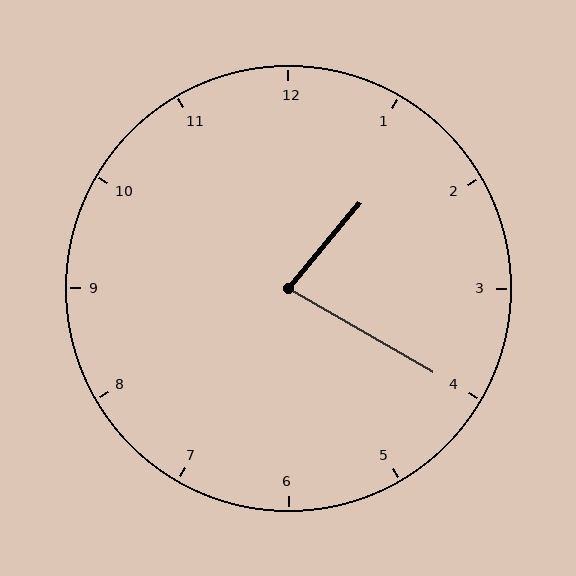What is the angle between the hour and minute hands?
Approximately 80 degrees.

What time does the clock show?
1:20.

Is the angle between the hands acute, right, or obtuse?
It is acute.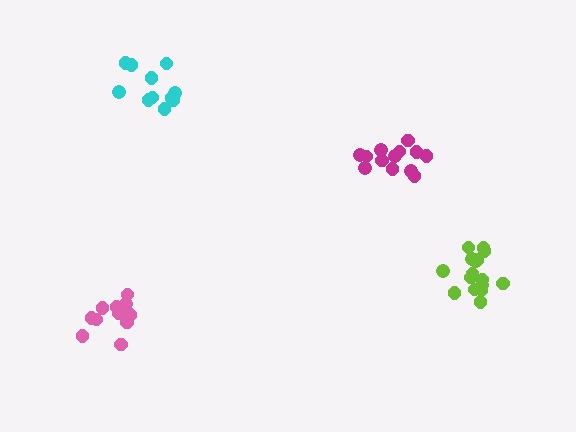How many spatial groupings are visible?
There are 4 spatial groupings.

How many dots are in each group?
Group 1: 13 dots, Group 2: 16 dots, Group 3: 12 dots, Group 4: 11 dots (52 total).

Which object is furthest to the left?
The pink cluster is leftmost.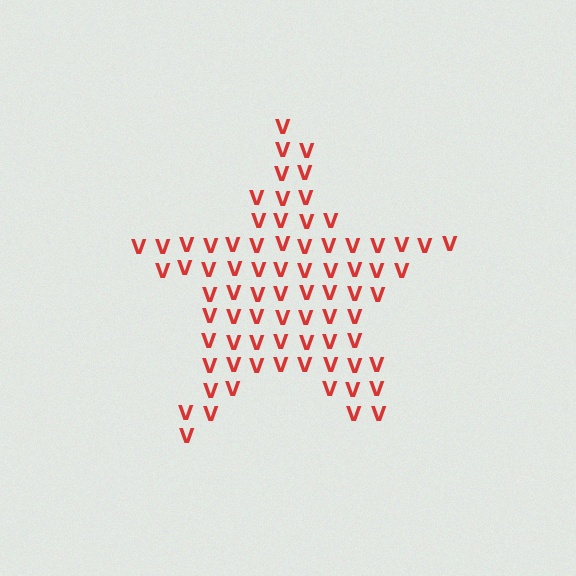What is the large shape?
The large shape is a star.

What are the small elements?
The small elements are letter V's.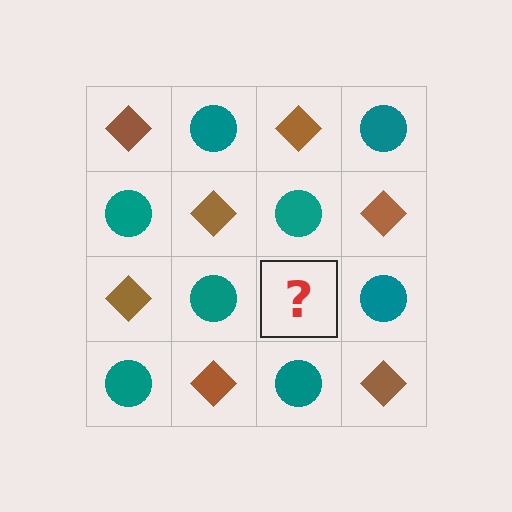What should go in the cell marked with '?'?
The missing cell should contain a brown diamond.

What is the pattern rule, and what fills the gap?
The rule is that it alternates brown diamond and teal circle in a checkerboard pattern. The gap should be filled with a brown diamond.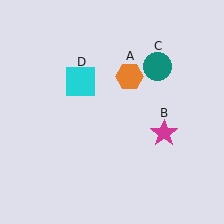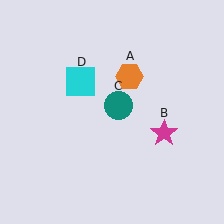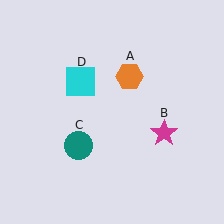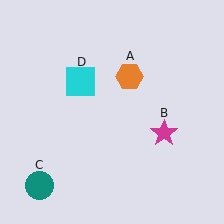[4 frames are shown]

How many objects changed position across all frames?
1 object changed position: teal circle (object C).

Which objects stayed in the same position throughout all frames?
Orange hexagon (object A) and magenta star (object B) and cyan square (object D) remained stationary.